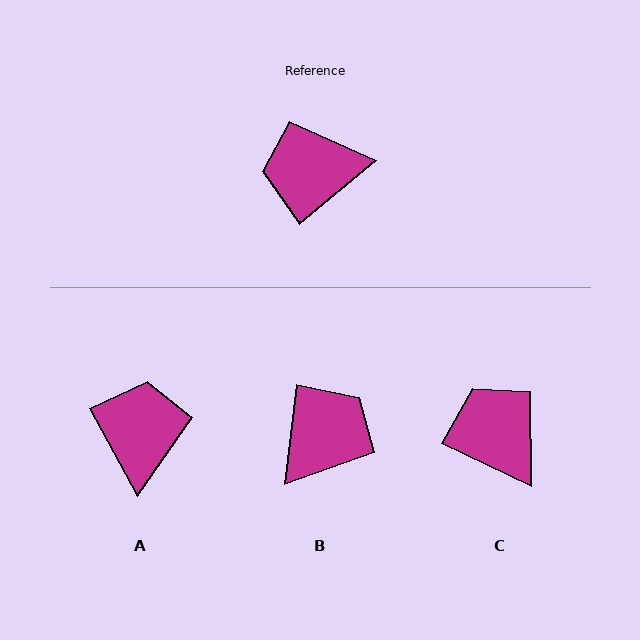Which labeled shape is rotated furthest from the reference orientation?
B, about 136 degrees away.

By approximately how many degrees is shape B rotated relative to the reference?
Approximately 136 degrees clockwise.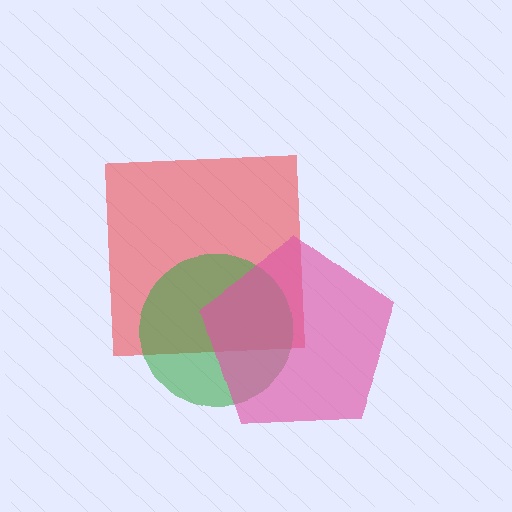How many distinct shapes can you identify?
There are 3 distinct shapes: a red square, a green circle, a pink pentagon.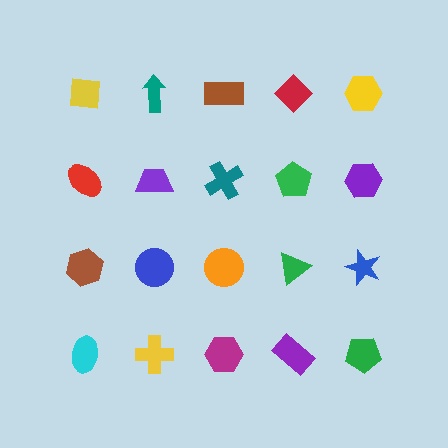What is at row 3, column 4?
A green triangle.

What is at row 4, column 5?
A green pentagon.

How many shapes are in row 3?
5 shapes.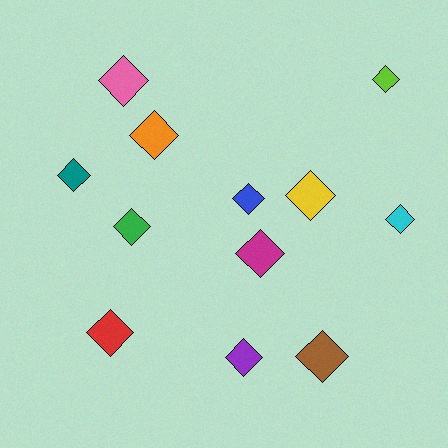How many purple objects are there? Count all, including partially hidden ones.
There is 1 purple object.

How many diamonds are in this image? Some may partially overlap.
There are 12 diamonds.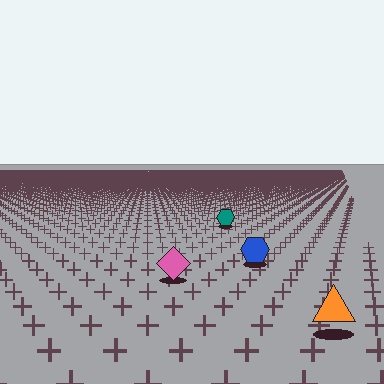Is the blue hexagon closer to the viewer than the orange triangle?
No. The orange triangle is closer — you can tell from the texture gradient: the ground texture is coarser near it.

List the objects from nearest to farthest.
From nearest to farthest: the orange triangle, the pink diamond, the blue hexagon, the teal hexagon.